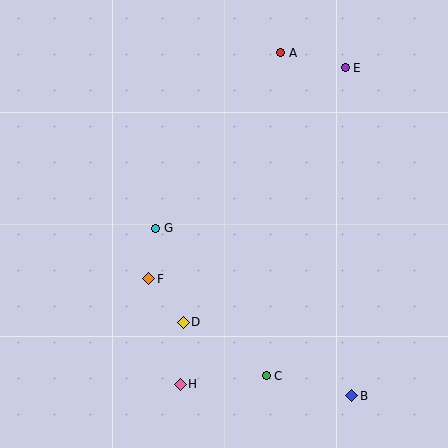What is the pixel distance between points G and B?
The distance between G and B is 258 pixels.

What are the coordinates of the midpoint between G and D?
The midpoint between G and D is at (170, 275).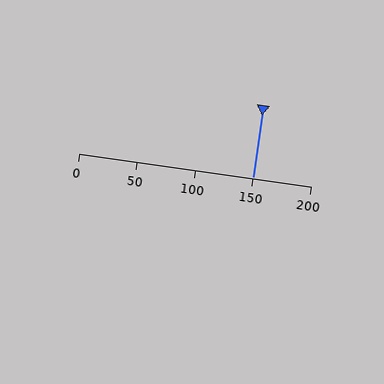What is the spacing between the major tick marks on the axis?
The major ticks are spaced 50 apart.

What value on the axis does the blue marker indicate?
The marker indicates approximately 150.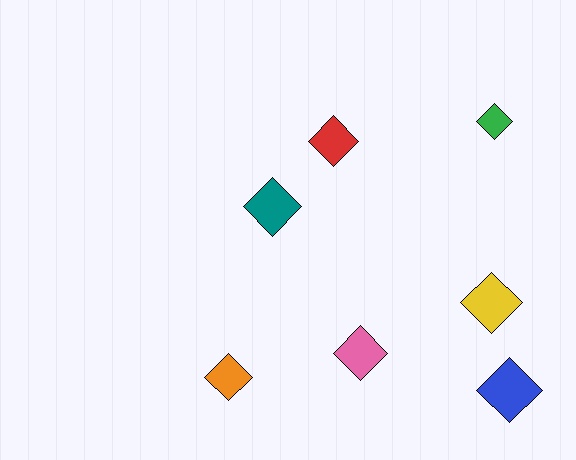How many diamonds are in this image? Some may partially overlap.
There are 7 diamonds.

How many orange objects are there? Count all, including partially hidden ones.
There is 1 orange object.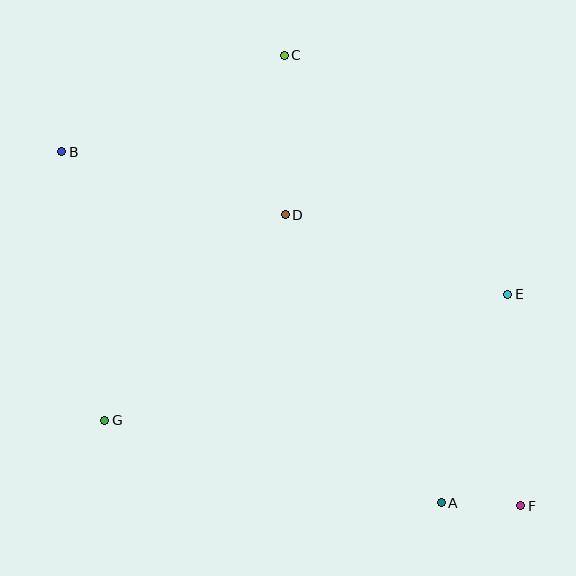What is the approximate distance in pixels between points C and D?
The distance between C and D is approximately 159 pixels.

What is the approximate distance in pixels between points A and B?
The distance between A and B is approximately 517 pixels.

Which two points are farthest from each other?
Points B and F are farthest from each other.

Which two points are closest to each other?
Points A and F are closest to each other.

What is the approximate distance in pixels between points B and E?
The distance between B and E is approximately 468 pixels.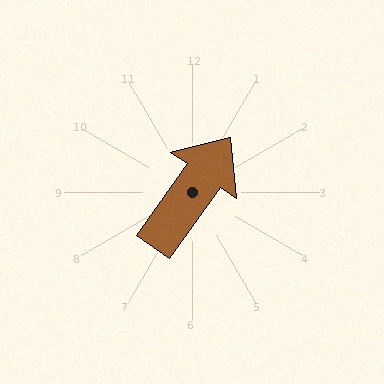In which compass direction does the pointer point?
Northeast.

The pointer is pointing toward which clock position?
Roughly 1 o'clock.